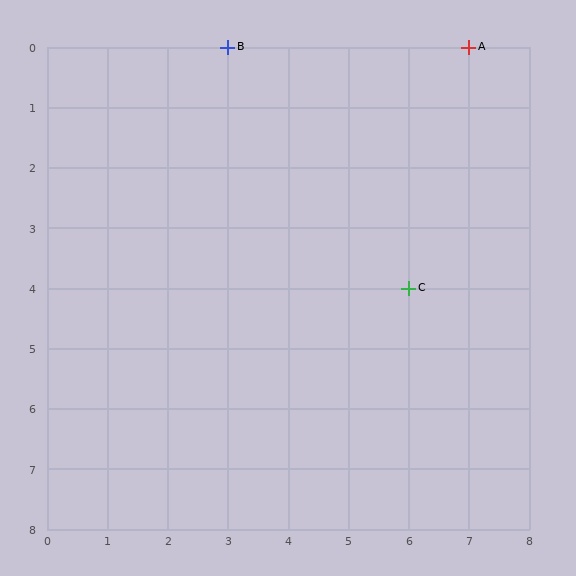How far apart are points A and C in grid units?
Points A and C are 1 column and 4 rows apart (about 4.1 grid units diagonally).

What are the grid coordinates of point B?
Point B is at grid coordinates (3, 0).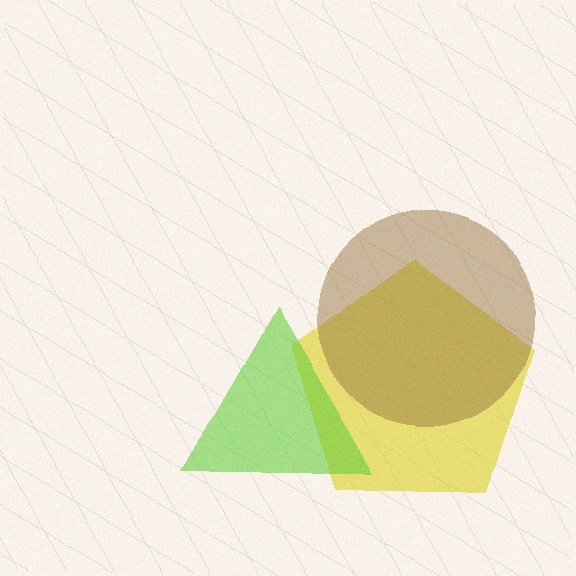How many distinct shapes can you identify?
There are 3 distinct shapes: a yellow pentagon, a lime triangle, a brown circle.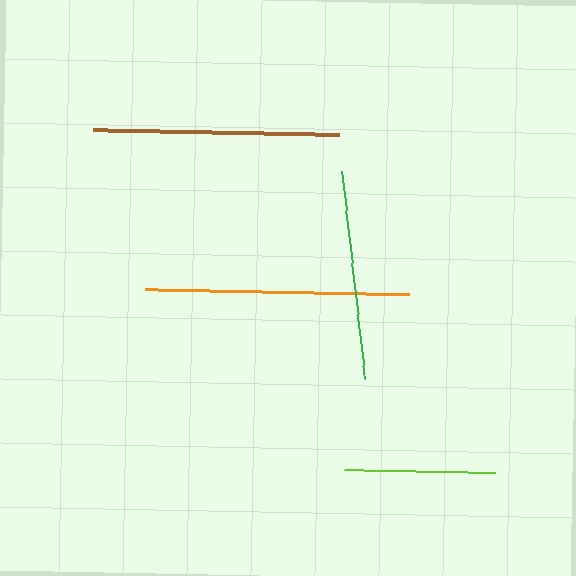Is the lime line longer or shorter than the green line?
The green line is longer than the lime line.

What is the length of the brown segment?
The brown segment is approximately 246 pixels long.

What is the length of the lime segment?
The lime segment is approximately 151 pixels long.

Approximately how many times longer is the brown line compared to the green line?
The brown line is approximately 1.2 times the length of the green line.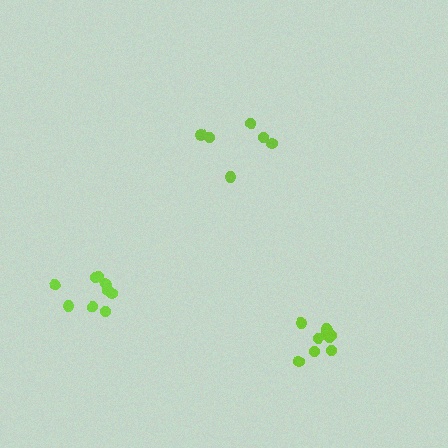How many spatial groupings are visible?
There are 3 spatial groupings.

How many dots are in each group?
Group 1: 6 dots, Group 2: 9 dots, Group 3: 9 dots (24 total).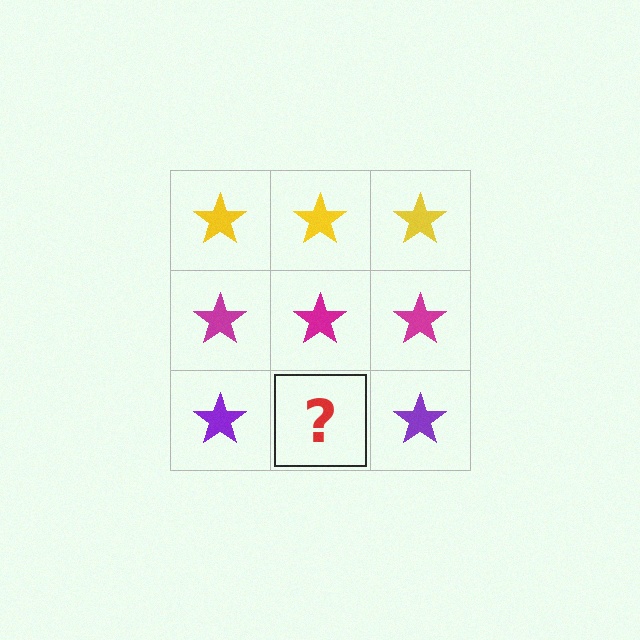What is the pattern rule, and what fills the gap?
The rule is that each row has a consistent color. The gap should be filled with a purple star.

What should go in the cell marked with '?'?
The missing cell should contain a purple star.